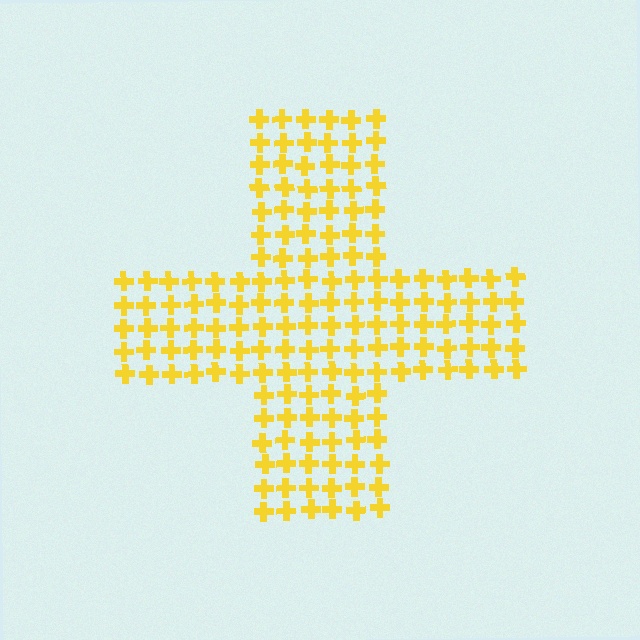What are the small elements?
The small elements are crosses.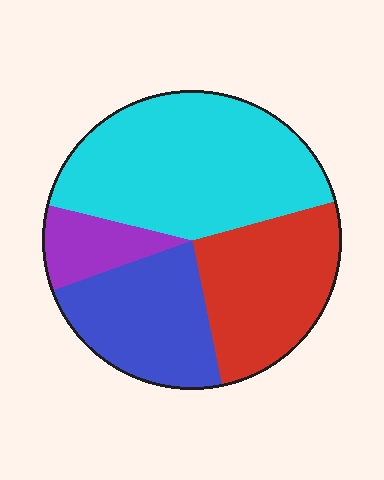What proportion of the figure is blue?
Blue covers about 25% of the figure.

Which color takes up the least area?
Purple, at roughly 10%.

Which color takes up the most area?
Cyan, at roughly 40%.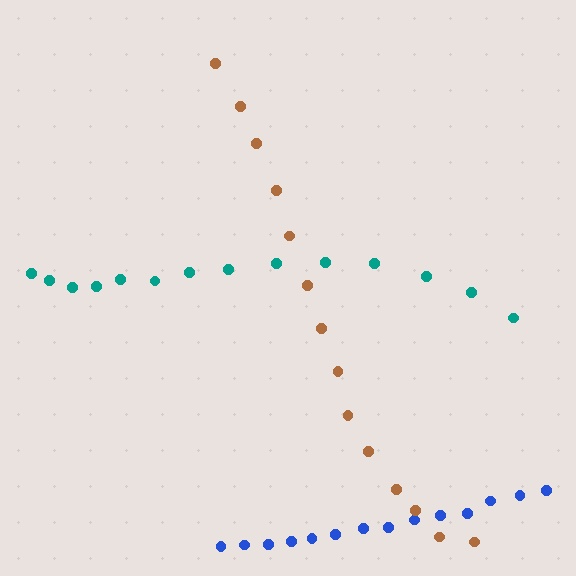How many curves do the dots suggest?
There are 3 distinct paths.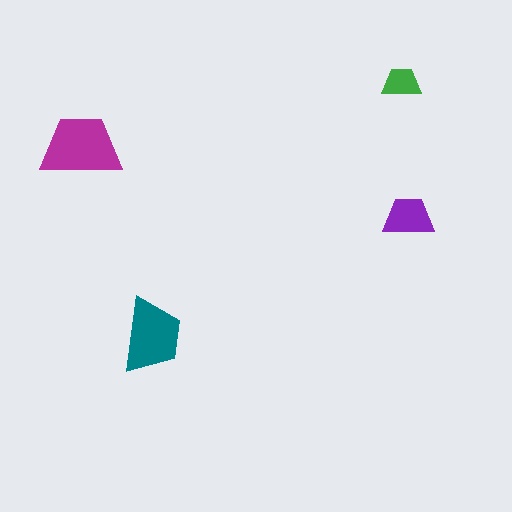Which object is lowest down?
The teal trapezoid is bottommost.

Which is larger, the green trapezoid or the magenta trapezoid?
The magenta one.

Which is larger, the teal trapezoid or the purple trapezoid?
The teal one.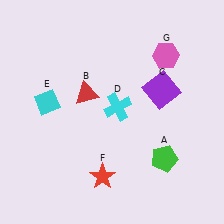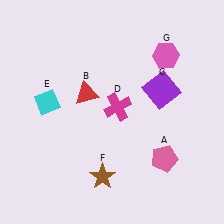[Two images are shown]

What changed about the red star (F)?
In Image 1, F is red. In Image 2, it changed to brown.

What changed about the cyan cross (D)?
In Image 1, D is cyan. In Image 2, it changed to magenta.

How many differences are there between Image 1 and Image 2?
There are 3 differences between the two images.